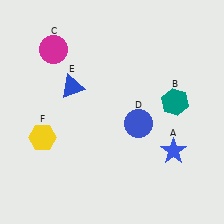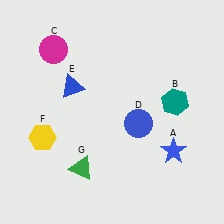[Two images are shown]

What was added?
A green triangle (G) was added in Image 2.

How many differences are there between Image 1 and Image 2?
There is 1 difference between the two images.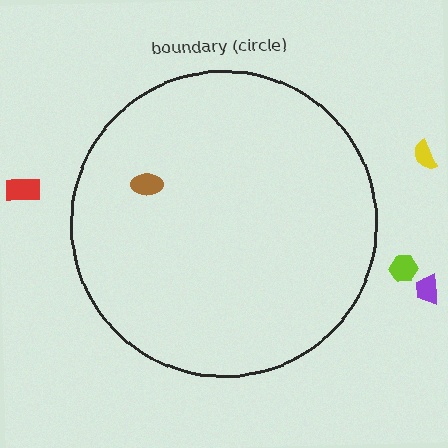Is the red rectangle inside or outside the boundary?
Outside.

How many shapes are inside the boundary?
1 inside, 4 outside.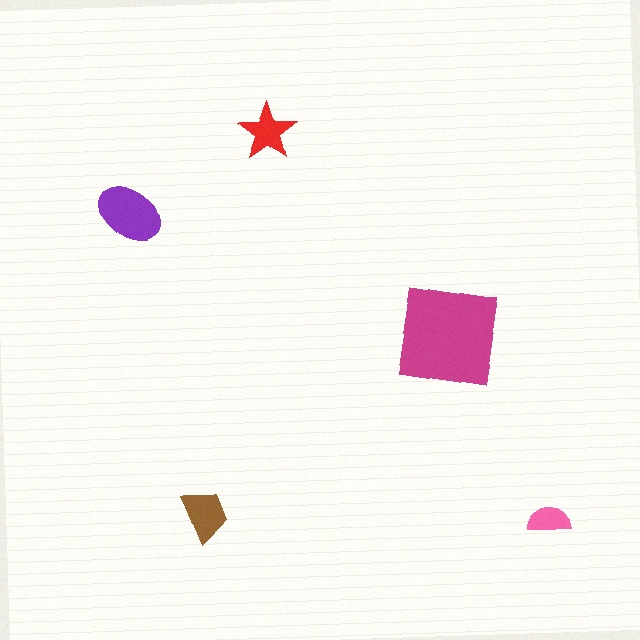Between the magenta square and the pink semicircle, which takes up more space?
The magenta square.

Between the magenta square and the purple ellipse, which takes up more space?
The magenta square.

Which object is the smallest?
The pink semicircle.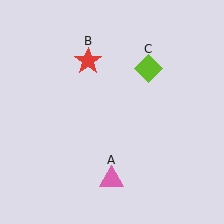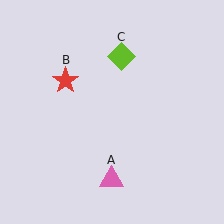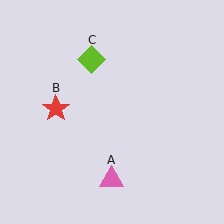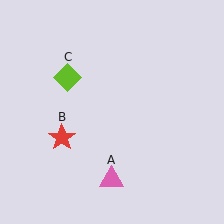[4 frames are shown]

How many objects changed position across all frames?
2 objects changed position: red star (object B), lime diamond (object C).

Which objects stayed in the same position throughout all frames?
Pink triangle (object A) remained stationary.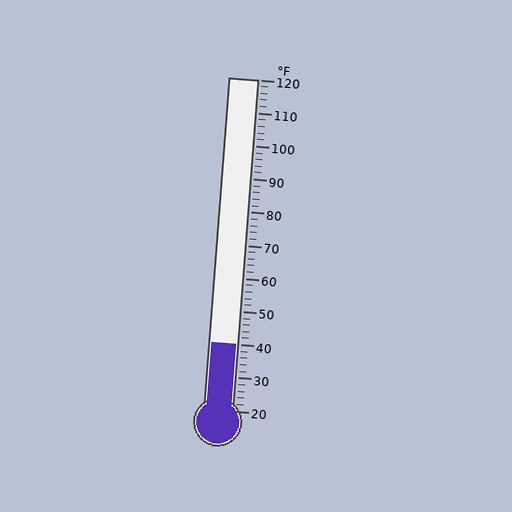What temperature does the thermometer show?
The thermometer shows approximately 40°F.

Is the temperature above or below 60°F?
The temperature is below 60°F.